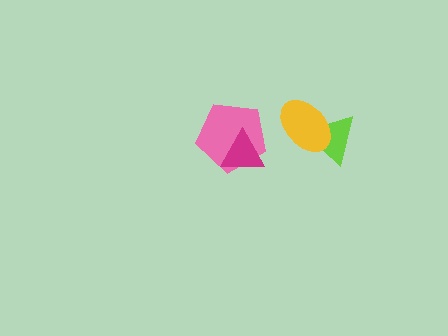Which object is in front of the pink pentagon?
The magenta triangle is in front of the pink pentagon.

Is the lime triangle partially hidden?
Yes, it is partially covered by another shape.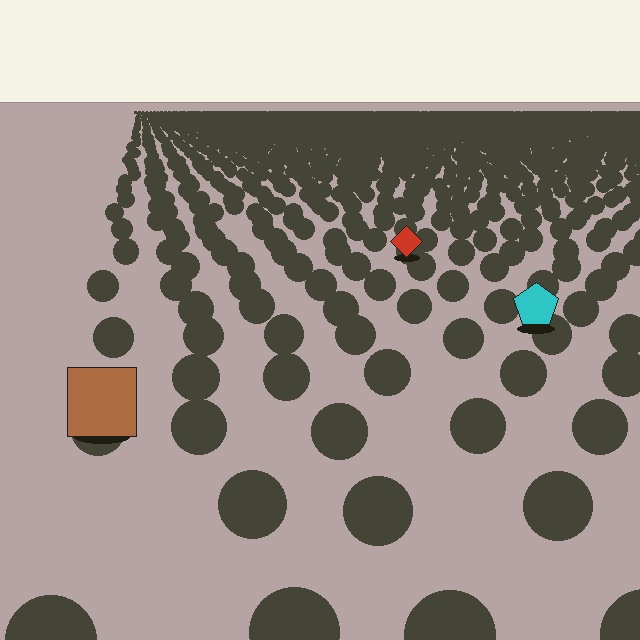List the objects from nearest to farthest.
From nearest to farthest: the brown square, the cyan pentagon, the red diamond.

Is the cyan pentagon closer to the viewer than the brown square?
No. The brown square is closer — you can tell from the texture gradient: the ground texture is coarser near it.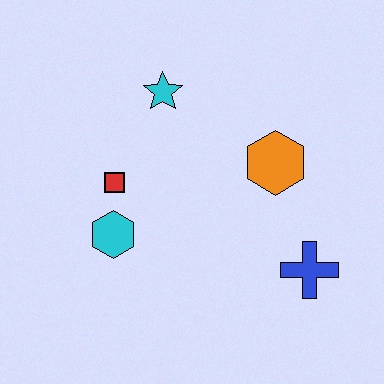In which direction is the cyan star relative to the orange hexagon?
The cyan star is to the left of the orange hexagon.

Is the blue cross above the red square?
No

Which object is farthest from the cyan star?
The blue cross is farthest from the cyan star.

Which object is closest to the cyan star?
The red square is closest to the cyan star.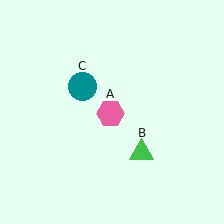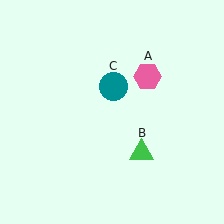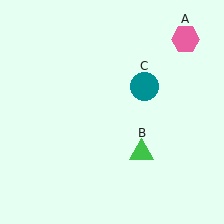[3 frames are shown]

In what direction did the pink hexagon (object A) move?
The pink hexagon (object A) moved up and to the right.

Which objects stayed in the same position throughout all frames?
Green triangle (object B) remained stationary.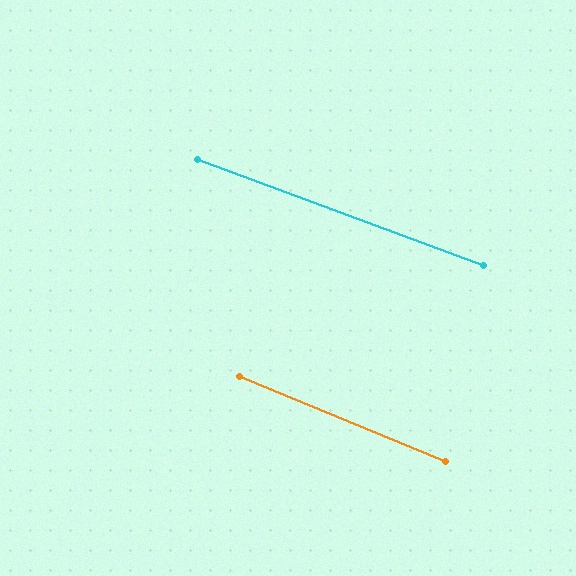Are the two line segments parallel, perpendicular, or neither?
Parallel — their directions differ by only 2.0°.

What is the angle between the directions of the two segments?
Approximately 2 degrees.